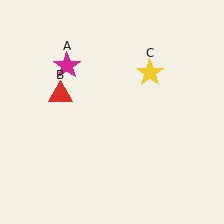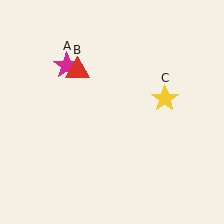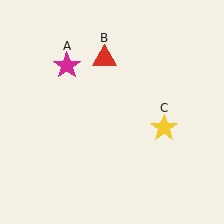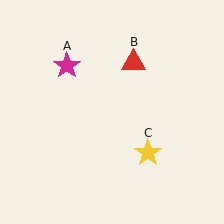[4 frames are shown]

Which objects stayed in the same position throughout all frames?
Magenta star (object A) remained stationary.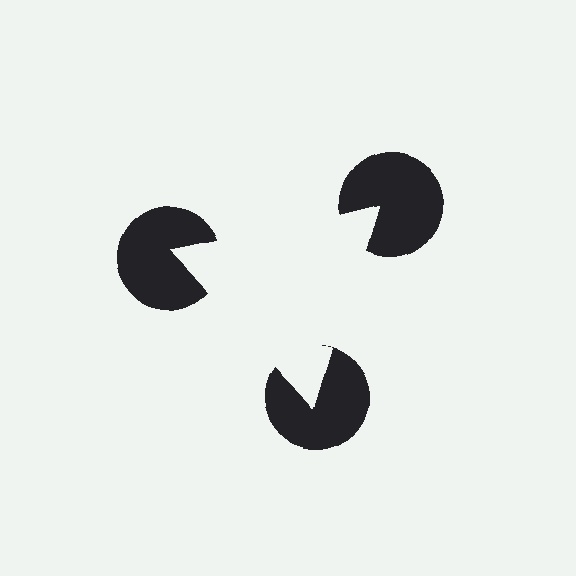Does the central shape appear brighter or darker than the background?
It typically appears slightly brighter than the background, even though no actual brightness change is drawn.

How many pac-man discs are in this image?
There are 3 — one at each vertex of the illusory triangle.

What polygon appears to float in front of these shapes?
An illusory triangle — its edges are inferred from the aligned wedge cuts in the pac-man discs, not physically drawn.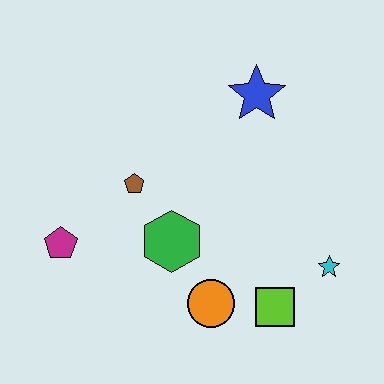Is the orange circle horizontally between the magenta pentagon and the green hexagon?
No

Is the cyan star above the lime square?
Yes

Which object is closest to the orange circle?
The lime square is closest to the orange circle.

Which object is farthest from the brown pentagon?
The cyan star is farthest from the brown pentagon.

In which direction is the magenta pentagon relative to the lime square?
The magenta pentagon is to the left of the lime square.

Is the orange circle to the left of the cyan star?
Yes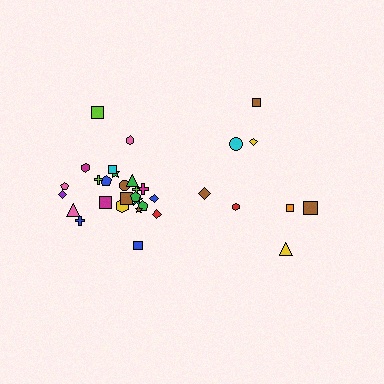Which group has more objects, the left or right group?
The left group.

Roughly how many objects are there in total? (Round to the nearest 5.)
Roughly 35 objects in total.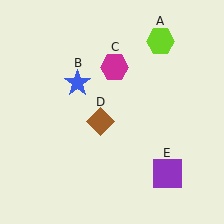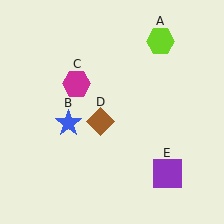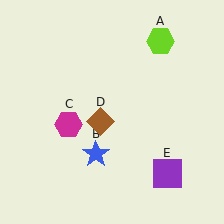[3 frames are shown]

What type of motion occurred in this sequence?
The blue star (object B), magenta hexagon (object C) rotated counterclockwise around the center of the scene.